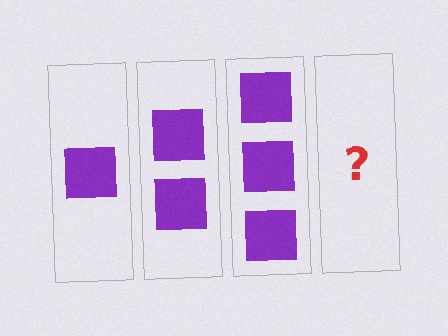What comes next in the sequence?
The next element should be 4 squares.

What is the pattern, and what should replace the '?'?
The pattern is that each step adds one more square. The '?' should be 4 squares.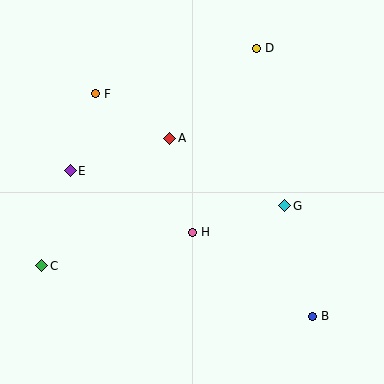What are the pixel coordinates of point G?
Point G is at (285, 206).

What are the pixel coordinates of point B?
Point B is at (313, 316).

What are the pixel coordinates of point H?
Point H is at (193, 232).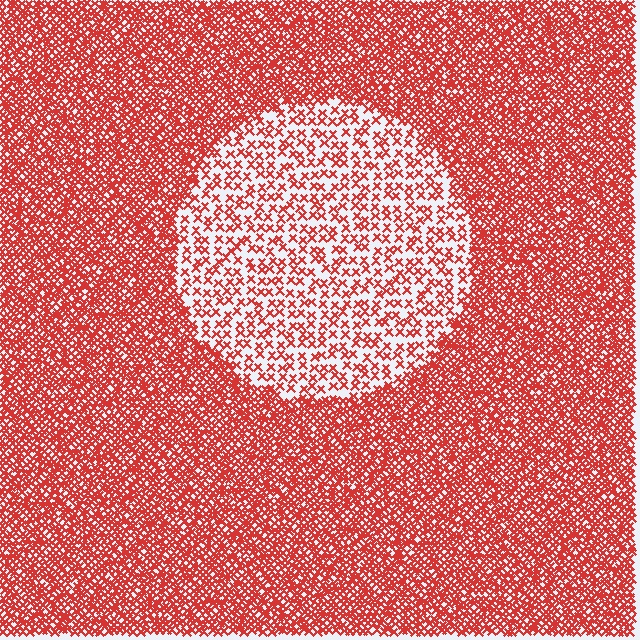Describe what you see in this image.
The image contains small red elements arranged at two different densities. A circle-shaped region is visible where the elements are less densely packed than the surrounding area.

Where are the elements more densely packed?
The elements are more densely packed outside the circle boundary.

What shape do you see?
I see a circle.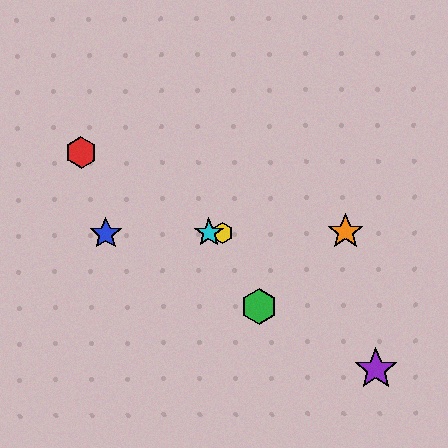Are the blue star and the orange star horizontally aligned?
Yes, both are at y≈234.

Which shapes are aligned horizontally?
The blue star, the yellow hexagon, the orange star, the cyan star are aligned horizontally.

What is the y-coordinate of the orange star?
The orange star is at y≈232.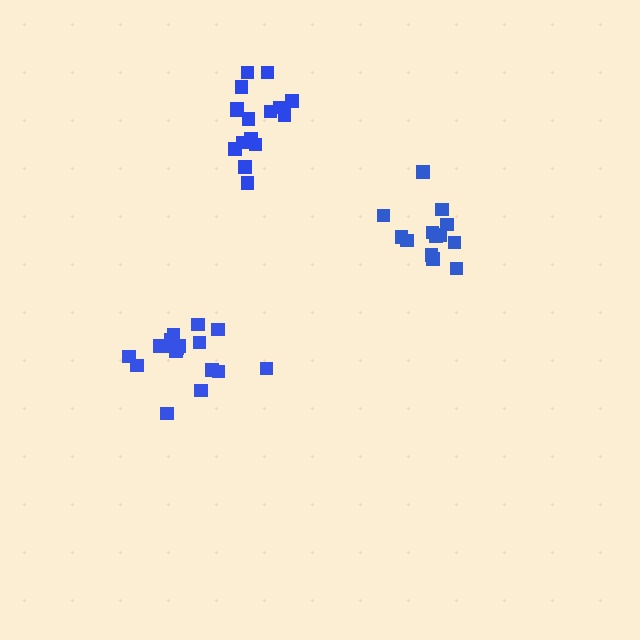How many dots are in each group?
Group 1: 13 dots, Group 2: 16 dots, Group 3: 17 dots (46 total).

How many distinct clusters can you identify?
There are 3 distinct clusters.